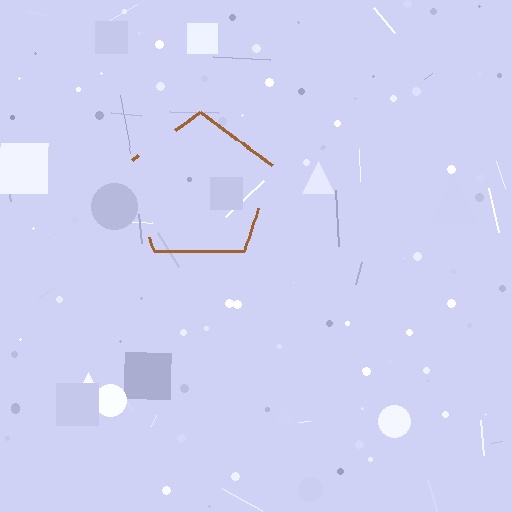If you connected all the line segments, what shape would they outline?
They would outline a pentagon.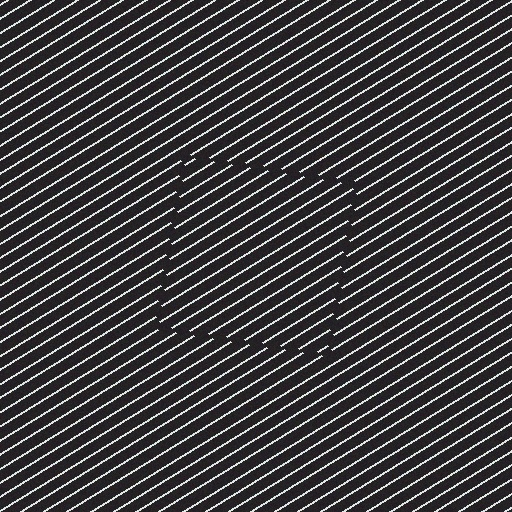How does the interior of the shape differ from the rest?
The interior of the shape contains the same grating, shifted by half a period — the contour is defined by the phase discontinuity where line-ends from the inner and outer gratings abut.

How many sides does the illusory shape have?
4 sides — the line-ends trace a square.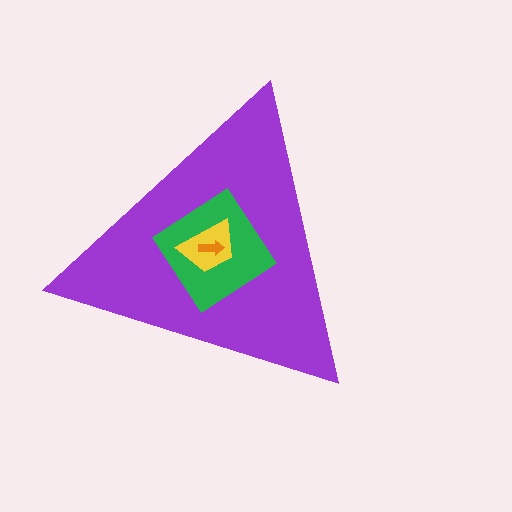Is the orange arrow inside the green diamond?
Yes.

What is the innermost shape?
The orange arrow.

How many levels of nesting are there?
4.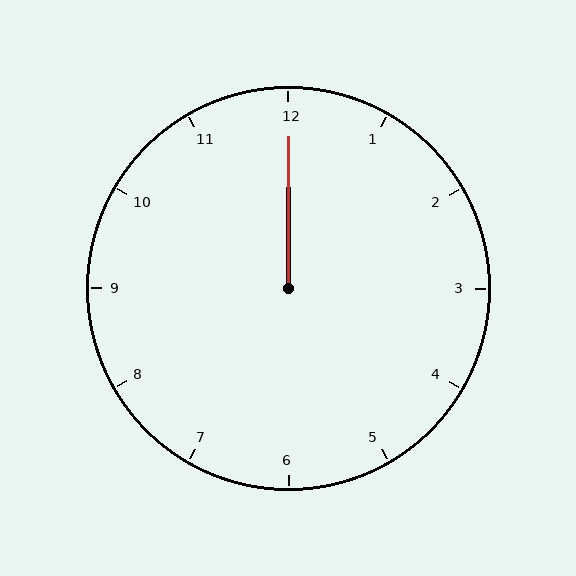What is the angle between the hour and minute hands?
Approximately 0 degrees.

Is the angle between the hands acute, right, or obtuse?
It is acute.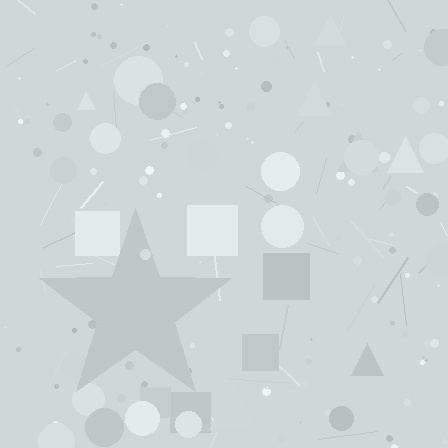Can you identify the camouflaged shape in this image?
The camouflaged shape is a star.